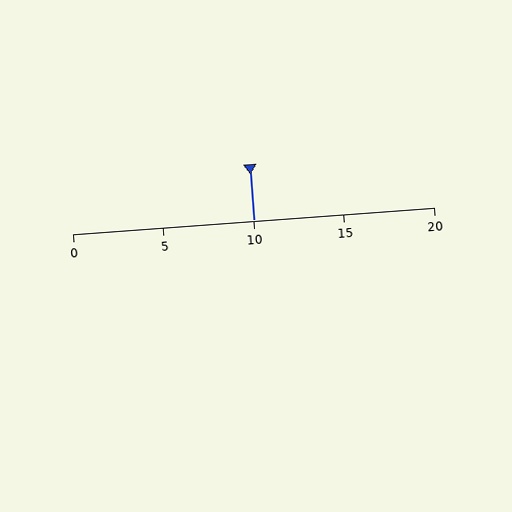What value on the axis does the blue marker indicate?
The marker indicates approximately 10.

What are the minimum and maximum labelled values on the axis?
The axis runs from 0 to 20.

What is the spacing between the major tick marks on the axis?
The major ticks are spaced 5 apart.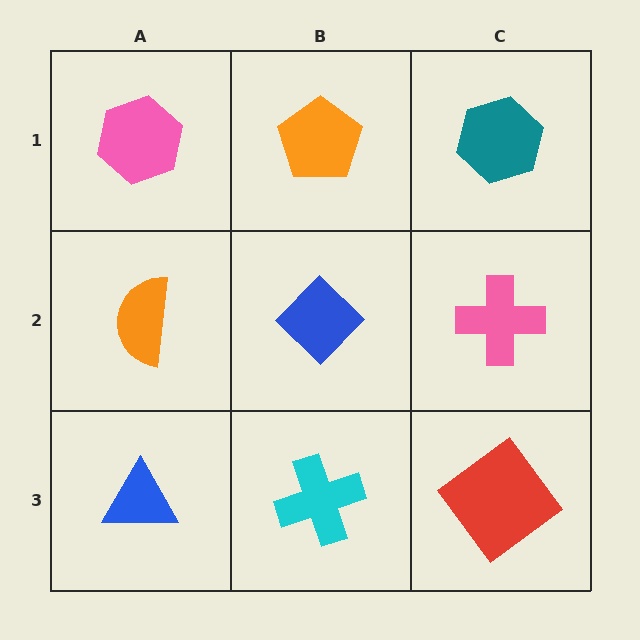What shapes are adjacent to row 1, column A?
An orange semicircle (row 2, column A), an orange pentagon (row 1, column B).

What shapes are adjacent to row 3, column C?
A pink cross (row 2, column C), a cyan cross (row 3, column B).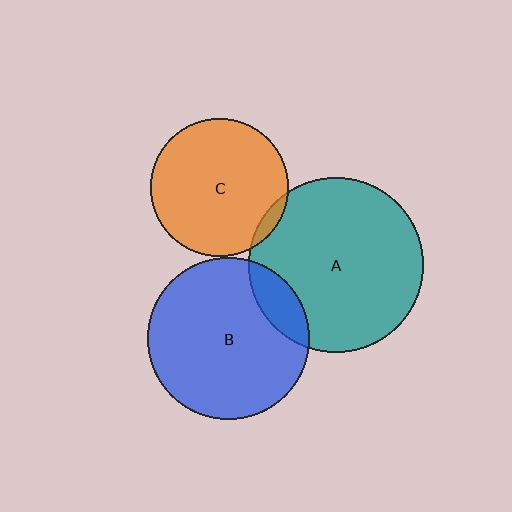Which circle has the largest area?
Circle A (teal).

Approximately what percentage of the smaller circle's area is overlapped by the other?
Approximately 5%.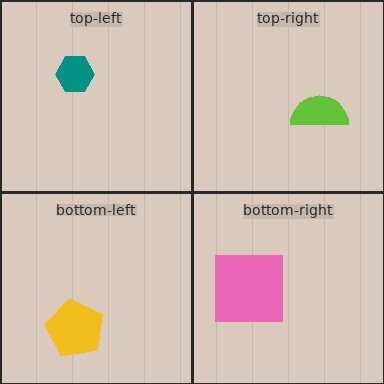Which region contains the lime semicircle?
The top-right region.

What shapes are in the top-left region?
The teal hexagon.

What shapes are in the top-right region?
The lime semicircle.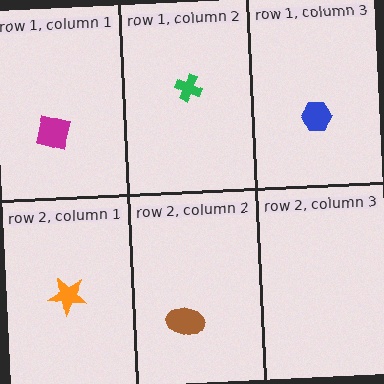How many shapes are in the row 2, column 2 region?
1.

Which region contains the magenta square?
The row 1, column 1 region.